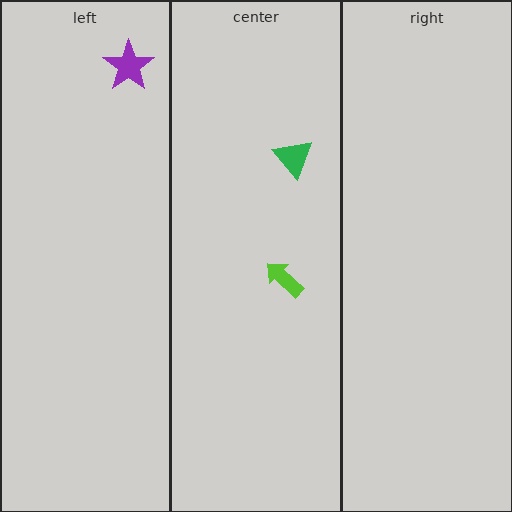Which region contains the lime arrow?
The center region.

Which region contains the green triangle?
The center region.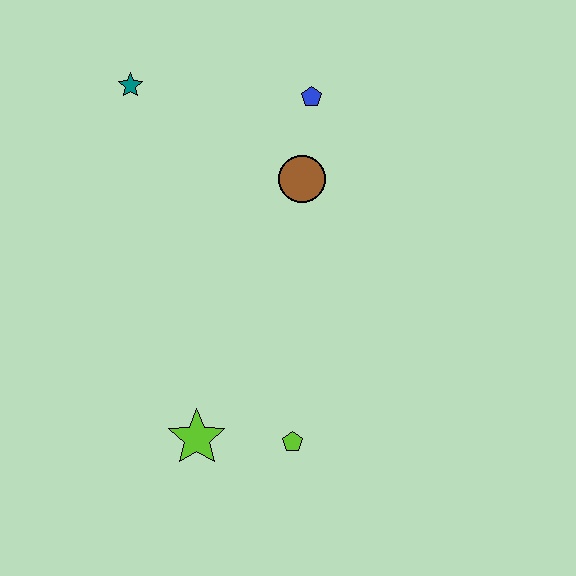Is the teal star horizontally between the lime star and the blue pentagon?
No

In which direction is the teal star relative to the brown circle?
The teal star is to the left of the brown circle.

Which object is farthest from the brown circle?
The lime star is farthest from the brown circle.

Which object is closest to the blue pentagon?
The brown circle is closest to the blue pentagon.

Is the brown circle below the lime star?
No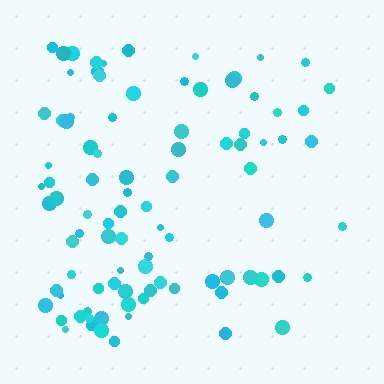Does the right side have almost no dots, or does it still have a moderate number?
Still a moderate number, just noticeably fewer than the left.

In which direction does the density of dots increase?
From right to left, with the left side densest.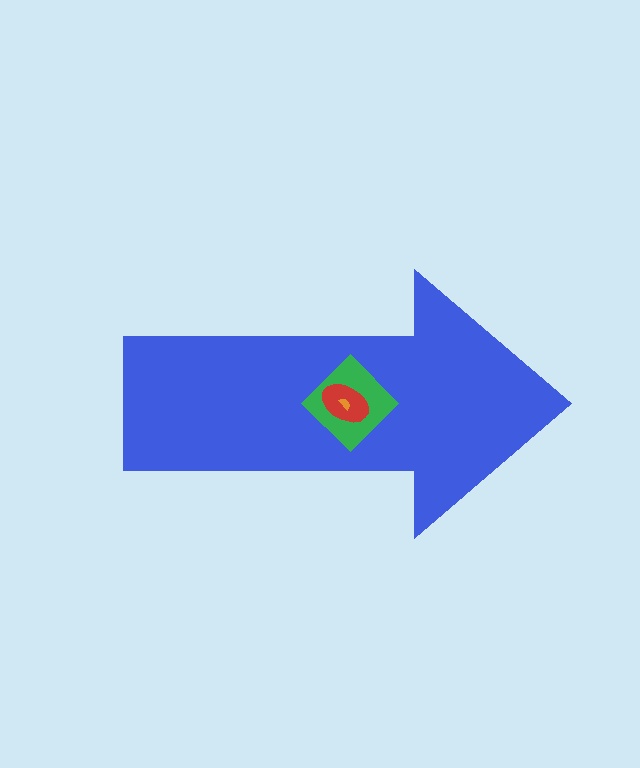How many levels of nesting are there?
4.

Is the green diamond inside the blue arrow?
Yes.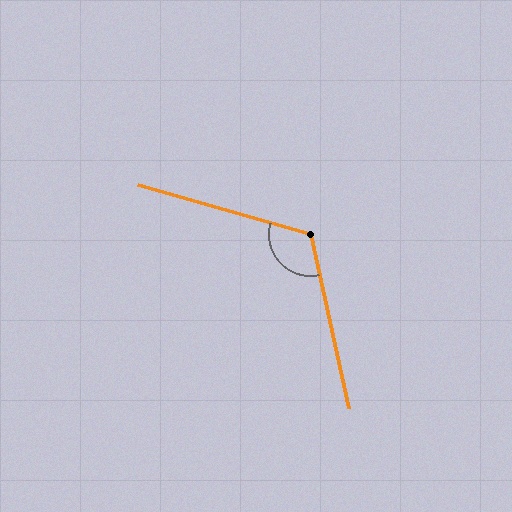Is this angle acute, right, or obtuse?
It is obtuse.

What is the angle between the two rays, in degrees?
Approximately 118 degrees.